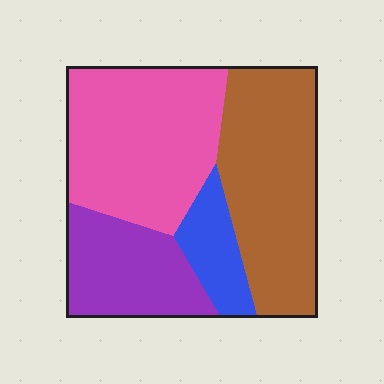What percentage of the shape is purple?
Purple takes up about one fifth (1/5) of the shape.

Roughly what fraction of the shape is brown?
Brown takes up between a third and a half of the shape.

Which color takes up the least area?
Blue, at roughly 10%.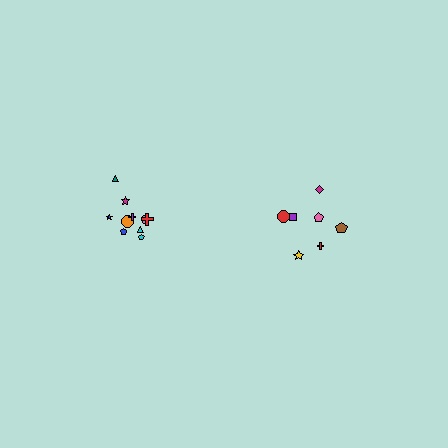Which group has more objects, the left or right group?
The left group.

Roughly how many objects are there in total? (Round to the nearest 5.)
Roughly 15 objects in total.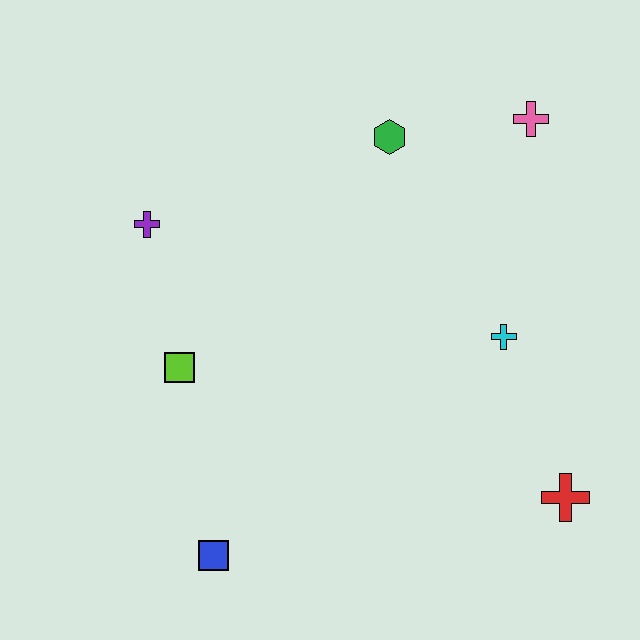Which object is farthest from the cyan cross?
The purple cross is farthest from the cyan cross.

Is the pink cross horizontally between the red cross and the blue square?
Yes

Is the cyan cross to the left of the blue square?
No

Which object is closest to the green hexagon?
The pink cross is closest to the green hexagon.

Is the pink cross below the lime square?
No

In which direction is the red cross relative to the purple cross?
The red cross is to the right of the purple cross.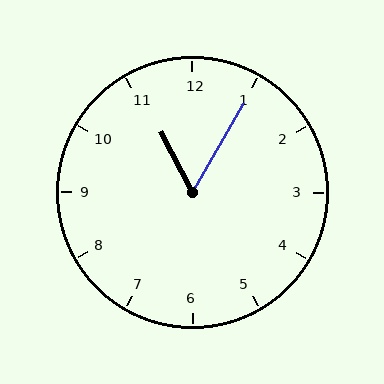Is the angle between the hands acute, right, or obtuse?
It is acute.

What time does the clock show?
11:05.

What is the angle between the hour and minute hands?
Approximately 58 degrees.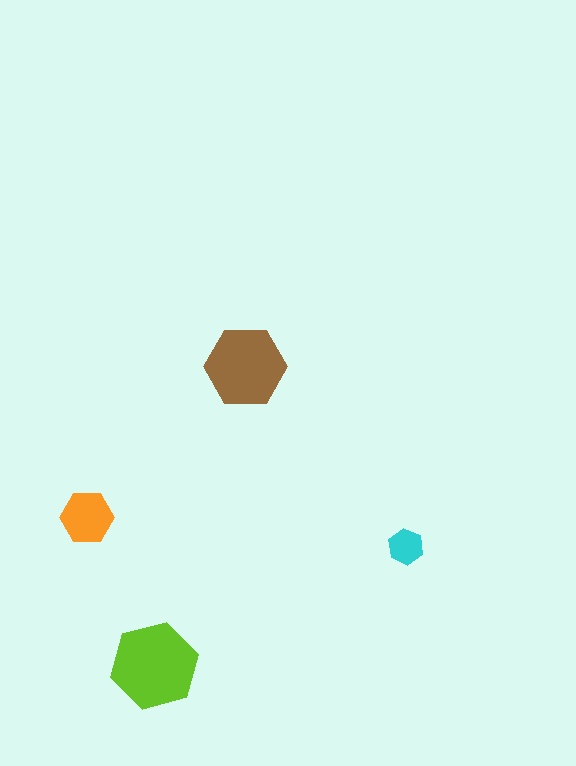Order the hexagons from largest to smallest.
the lime one, the brown one, the orange one, the cyan one.